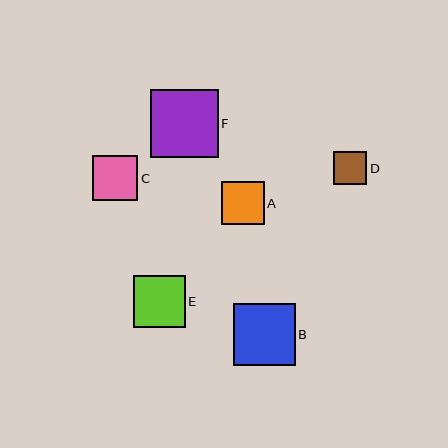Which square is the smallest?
Square D is the smallest with a size of approximately 33 pixels.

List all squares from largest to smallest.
From largest to smallest: F, B, E, C, A, D.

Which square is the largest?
Square F is the largest with a size of approximately 68 pixels.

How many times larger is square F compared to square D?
Square F is approximately 2.0 times the size of square D.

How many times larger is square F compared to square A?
Square F is approximately 1.6 times the size of square A.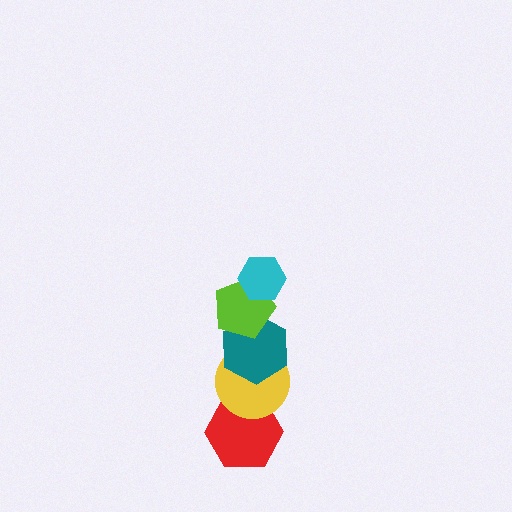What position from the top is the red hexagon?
The red hexagon is 5th from the top.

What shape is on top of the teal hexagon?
The lime pentagon is on top of the teal hexagon.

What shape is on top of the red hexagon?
The yellow circle is on top of the red hexagon.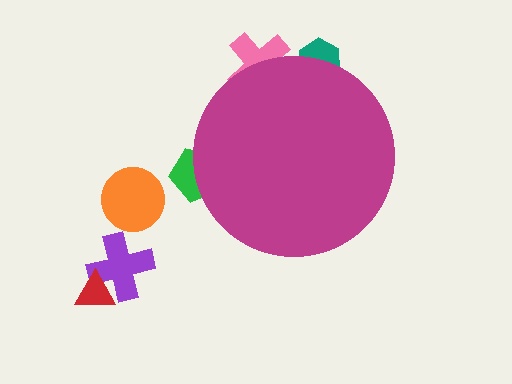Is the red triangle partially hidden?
No, the red triangle is fully visible.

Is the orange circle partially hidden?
No, the orange circle is fully visible.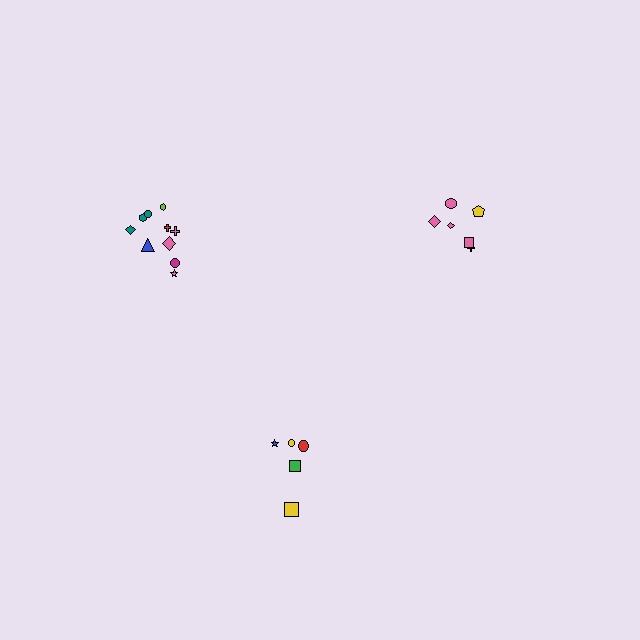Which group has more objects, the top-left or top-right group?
The top-left group.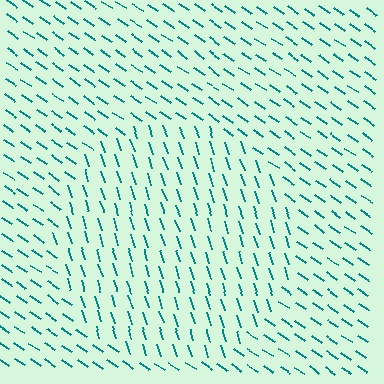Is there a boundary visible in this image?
Yes, there is a texture boundary formed by a change in line orientation.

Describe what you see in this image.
The image is filled with small teal line segments. A circle region in the image has lines oriented differently from the surrounding lines, creating a visible texture boundary.